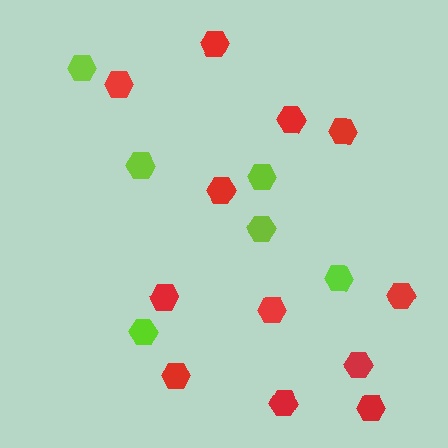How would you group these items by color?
There are 2 groups: one group of lime hexagons (6) and one group of red hexagons (12).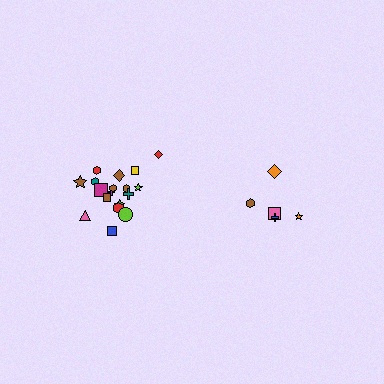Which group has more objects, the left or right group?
The left group.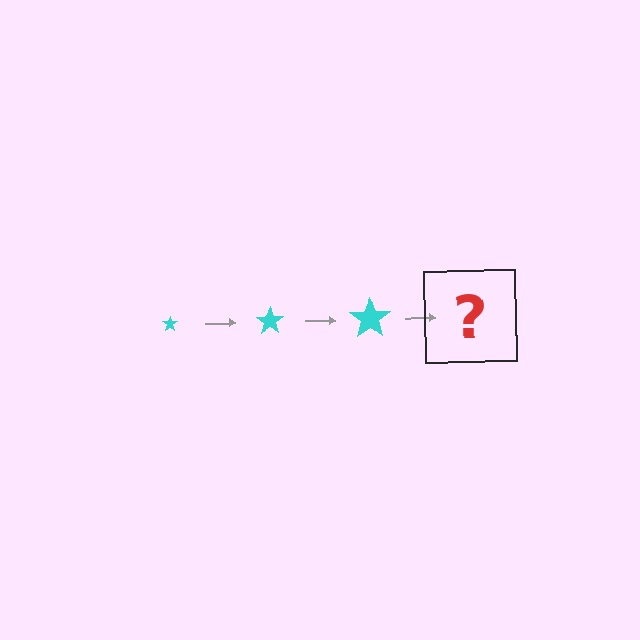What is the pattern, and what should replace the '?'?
The pattern is that the star gets progressively larger each step. The '?' should be a cyan star, larger than the previous one.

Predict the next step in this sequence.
The next step is a cyan star, larger than the previous one.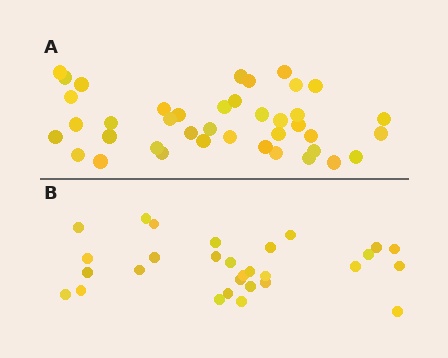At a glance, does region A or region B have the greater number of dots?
Region A (the top region) has more dots.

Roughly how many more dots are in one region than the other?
Region A has roughly 12 or so more dots than region B.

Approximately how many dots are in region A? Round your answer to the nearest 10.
About 40 dots.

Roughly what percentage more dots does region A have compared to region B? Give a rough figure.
About 40% more.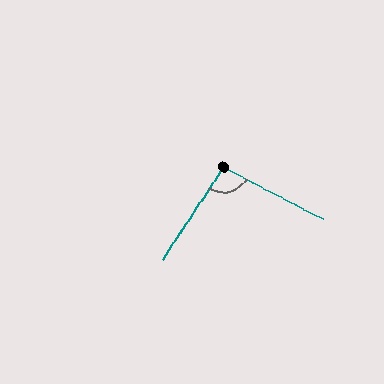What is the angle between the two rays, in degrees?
Approximately 96 degrees.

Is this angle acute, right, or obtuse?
It is obtuse.